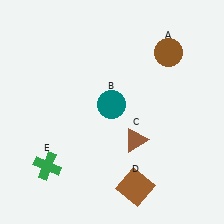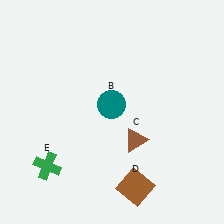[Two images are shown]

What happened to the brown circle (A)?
The brown circle (A) was removed in Image 2. It was in the top-right area of Image 1.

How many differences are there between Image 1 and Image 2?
There is 1 difference between the two images.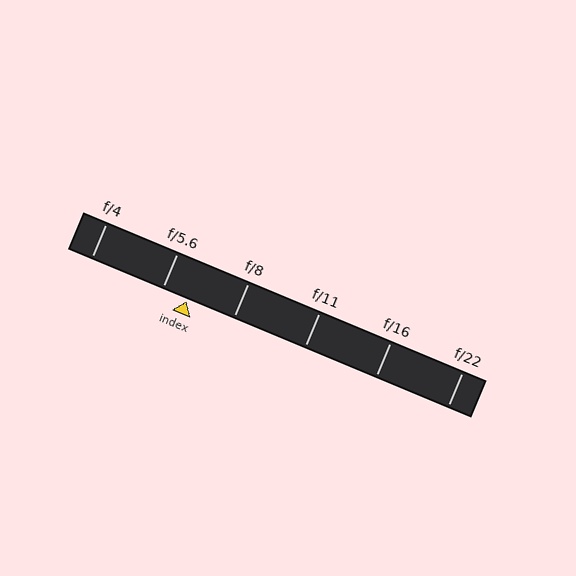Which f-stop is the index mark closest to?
The index mark is closest to f/5.6.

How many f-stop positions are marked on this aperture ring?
There are 6 f-stop positions marked.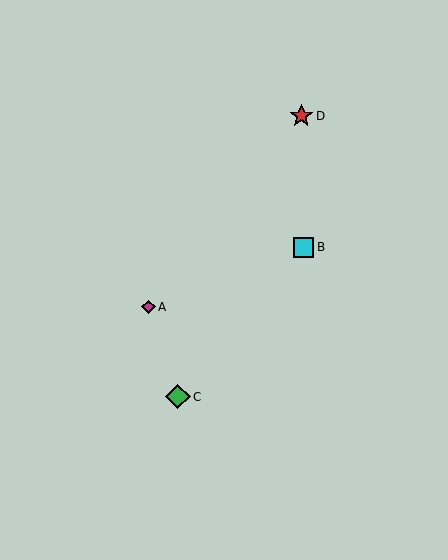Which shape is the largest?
The green diamond (labeled C) is the largest.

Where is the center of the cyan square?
The center of the cyan square is at (304, 247).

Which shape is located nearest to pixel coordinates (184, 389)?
The green diamond (labeled C) at (178, 397) is nearest to that location.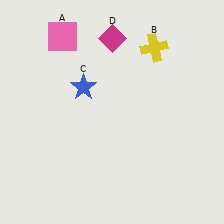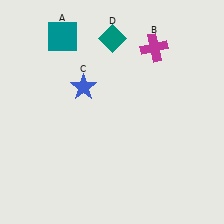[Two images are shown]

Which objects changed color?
A changed from pink to teal. B changed from yellow to magenta. D changed from magenta to teal.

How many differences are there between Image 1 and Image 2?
There are 3 differences between the two images.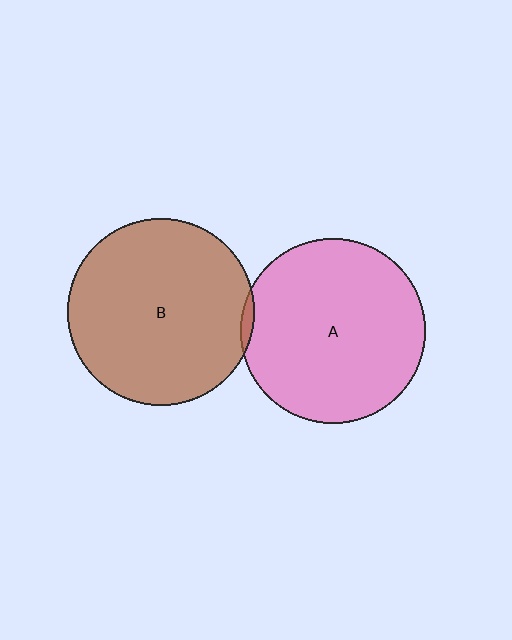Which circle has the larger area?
Circle B (brown).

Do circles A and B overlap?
Yes.